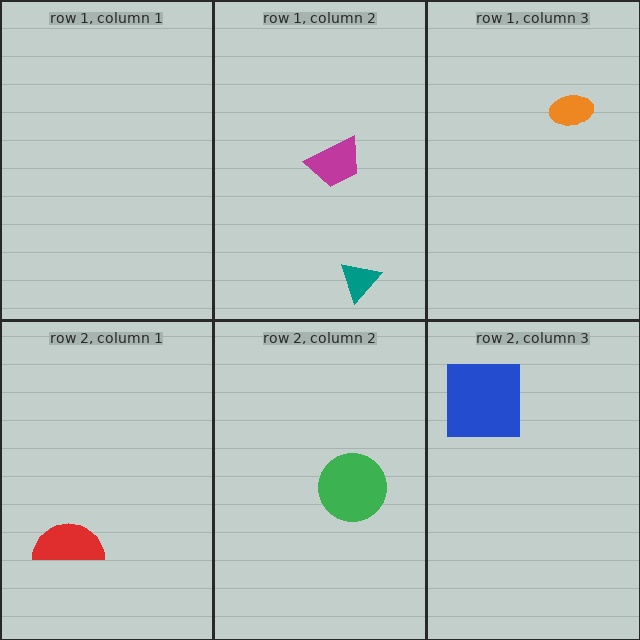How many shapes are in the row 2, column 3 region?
1.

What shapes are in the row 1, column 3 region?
The orange ellipse.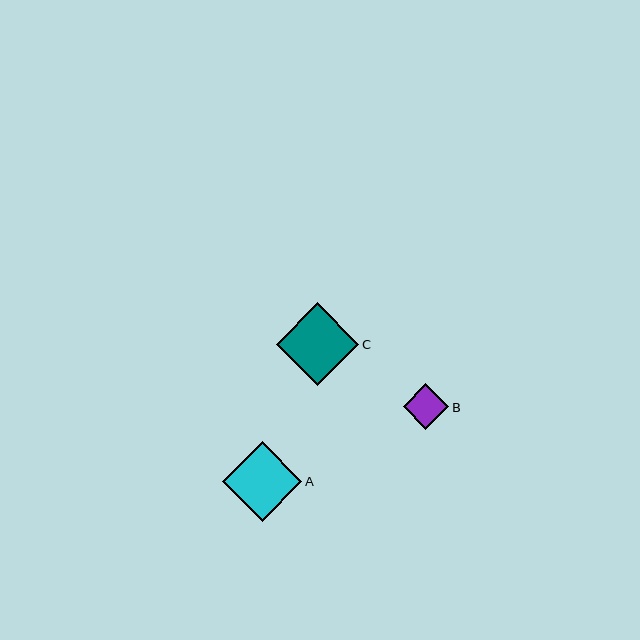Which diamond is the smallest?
Diamond B is the smallest with a size of approximately 46 pixels.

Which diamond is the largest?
Diamond C is the largest with a size of approximately 82 pixels.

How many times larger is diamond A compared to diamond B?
Diamond A is approximately 1.7 times the size of diamond B.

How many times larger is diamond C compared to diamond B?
Diamond C is approximately 1.8 times the size of diamond B.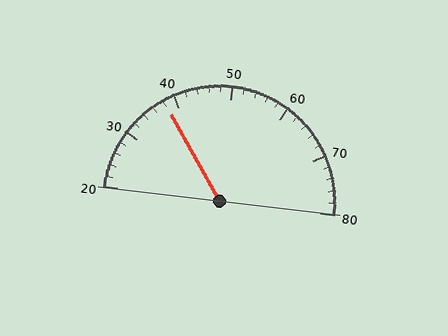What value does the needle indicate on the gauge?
The needle indicates approximately 38.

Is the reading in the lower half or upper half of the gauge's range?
The reading is in the lower half of the range (20 to 80).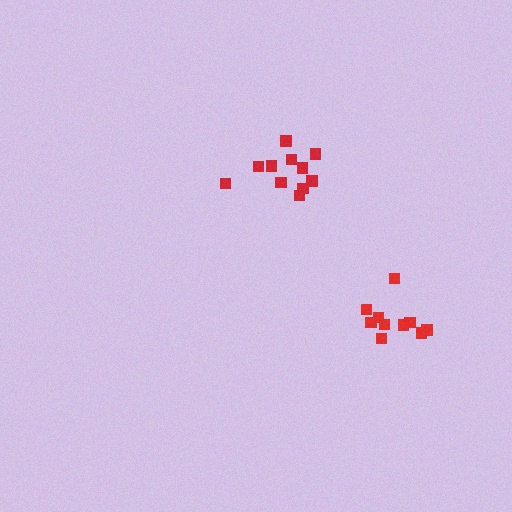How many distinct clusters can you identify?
There are 2 distinct clusters.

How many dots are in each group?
Group 1: 10 dots, Group 2: 11 dots (21 total).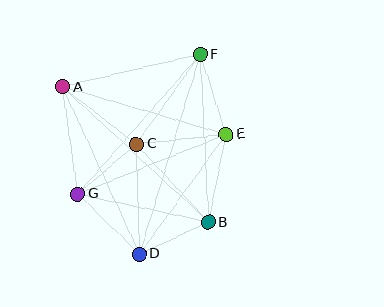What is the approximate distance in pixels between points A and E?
The distance between A and E is approximately 170 pixels.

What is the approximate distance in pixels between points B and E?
The distance between B and E is approximately 90 pixels.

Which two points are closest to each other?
Points B and D are closest to each other.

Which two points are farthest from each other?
Points D and F are farthest from each other.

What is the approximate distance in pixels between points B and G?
The distance between B and G is approximately 133 pixels.